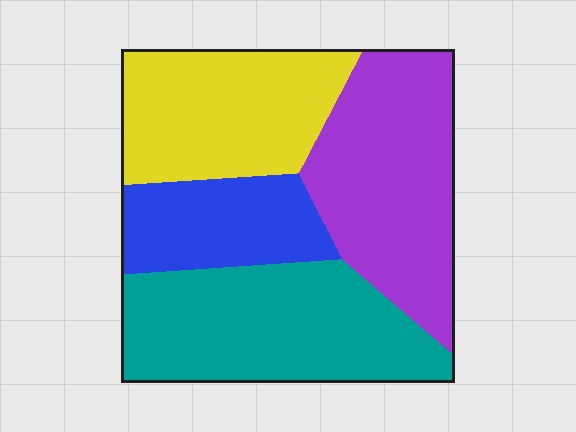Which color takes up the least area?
Blue, at roughly 15%.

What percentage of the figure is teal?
Teal covers 31% of the figure.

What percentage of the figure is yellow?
Yellow covers about 25% of the figure.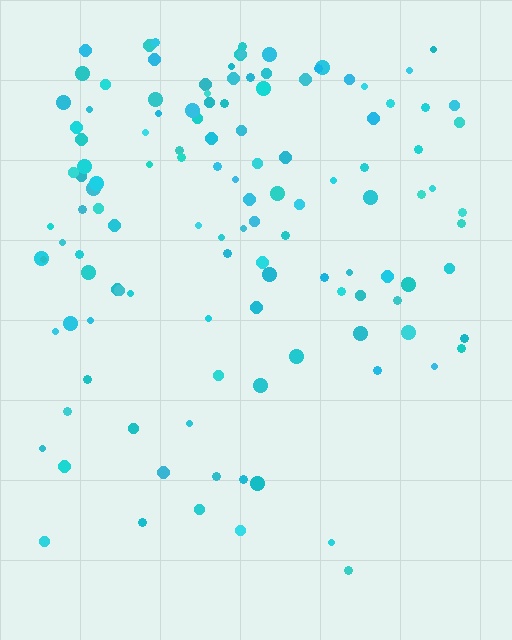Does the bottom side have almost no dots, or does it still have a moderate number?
Still a moderate number, just noticeably fewer than the top.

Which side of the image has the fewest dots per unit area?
The bottom.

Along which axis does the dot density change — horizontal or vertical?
Vertical.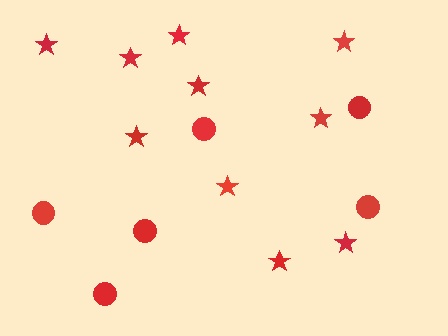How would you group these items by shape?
There are 2 groups: one group of circles (6) and one group of stars (10).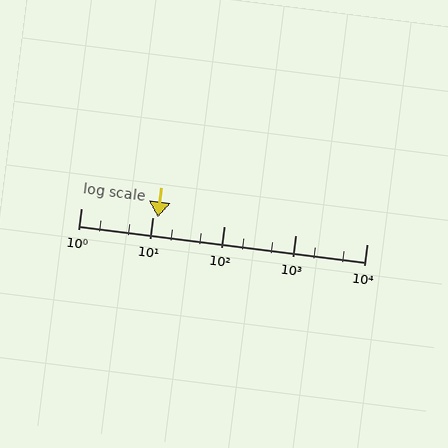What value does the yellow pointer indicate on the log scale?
The pointer indicates approximately 12.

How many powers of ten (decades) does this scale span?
The scale spans 4 decades, from 1 to 10000.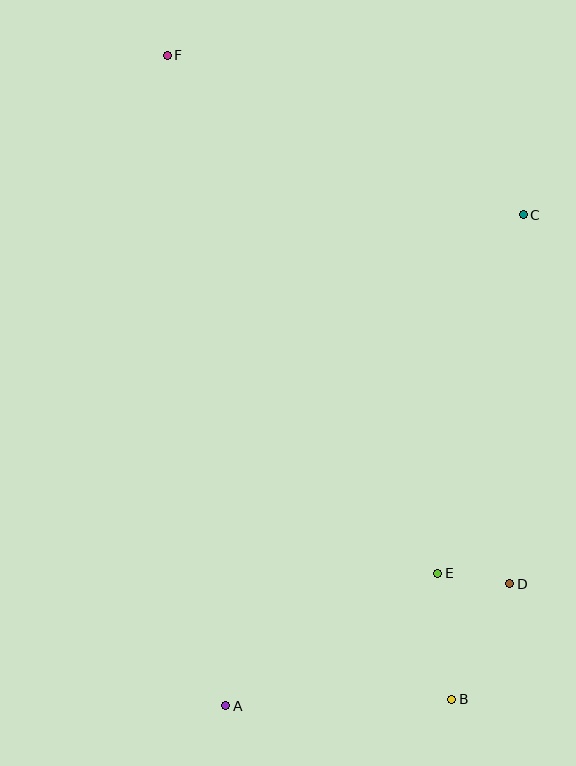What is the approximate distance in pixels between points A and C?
The distance between A and C is approximately 574 pixels.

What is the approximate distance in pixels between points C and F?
The distance between C and F is approximately 390 pixels.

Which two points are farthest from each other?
Points B and F are farthest from each other.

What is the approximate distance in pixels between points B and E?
The distance between B and E is approximately 127 pixels.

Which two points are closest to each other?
Points D and E are closest to each other.